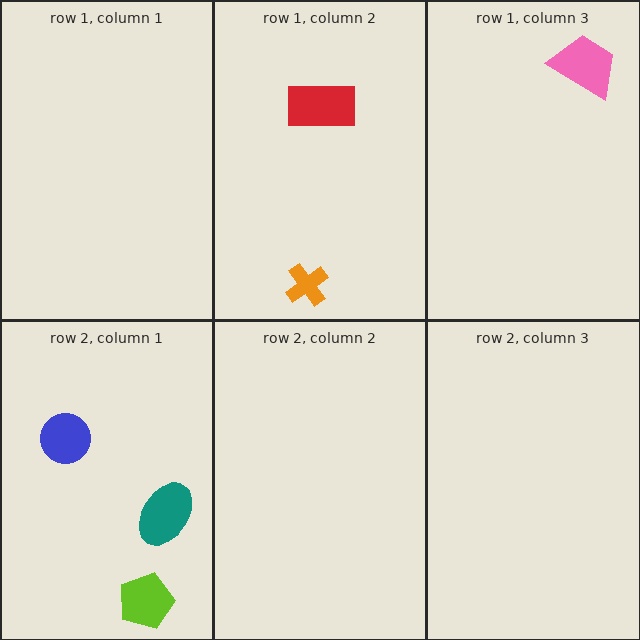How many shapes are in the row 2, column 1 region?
3.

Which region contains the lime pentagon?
The row 2, column 1 region.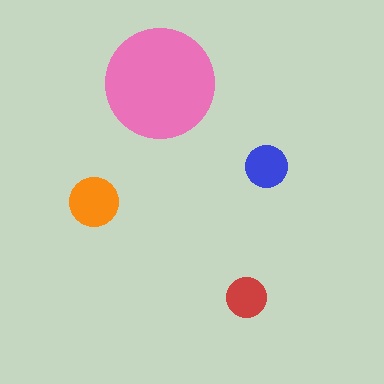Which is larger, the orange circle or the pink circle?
The pink one.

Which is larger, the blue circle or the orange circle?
The orange one.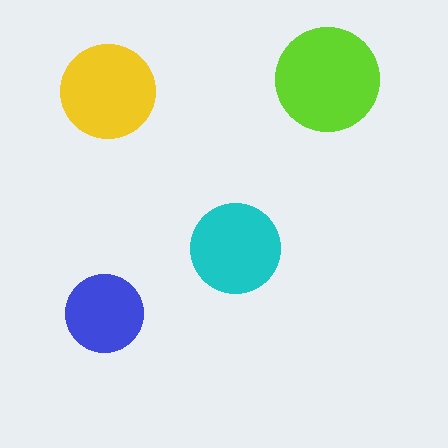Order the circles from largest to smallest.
the lime one, the yellow one, the cyan one, the blue one.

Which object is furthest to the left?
The blue circle is leftmost.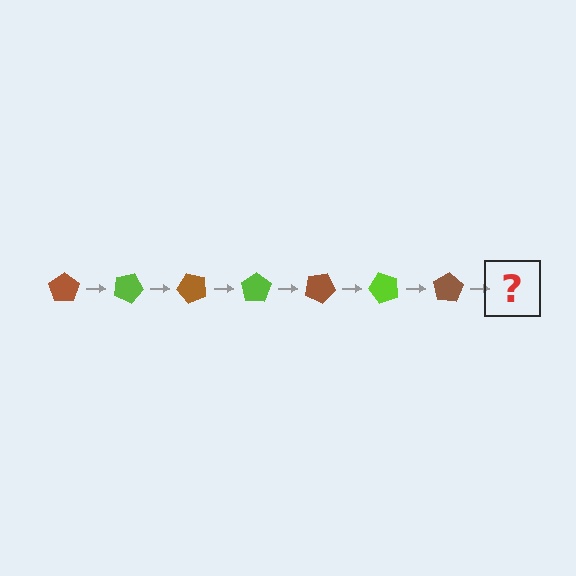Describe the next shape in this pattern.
It should be a lime pentagon, rotated 175 degrees from the start.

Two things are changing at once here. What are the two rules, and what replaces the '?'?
The two rules are that it rotates 25 degrees each step and the color cycles through brown and lime. The '?' should be a lime pentagon, rotated 175 degrees from the start.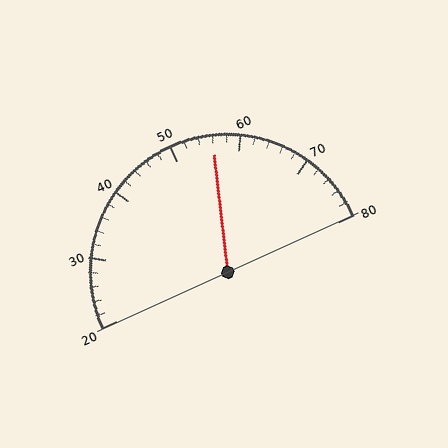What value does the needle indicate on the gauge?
The needle indicates approximately 56.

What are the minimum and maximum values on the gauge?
The gauge ranges from 20 to 80.